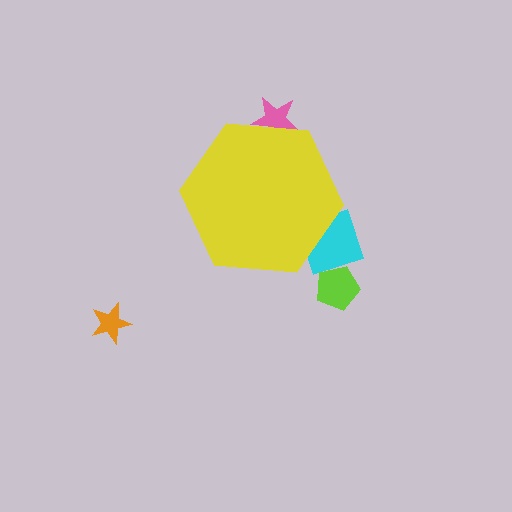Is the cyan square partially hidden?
Yes, the cyan square is partially hidden behind the yellow hexagon.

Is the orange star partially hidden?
No, the orange star is fully visible.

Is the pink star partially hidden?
Yes, the pink star is partially hidden behind the yellow hexagon.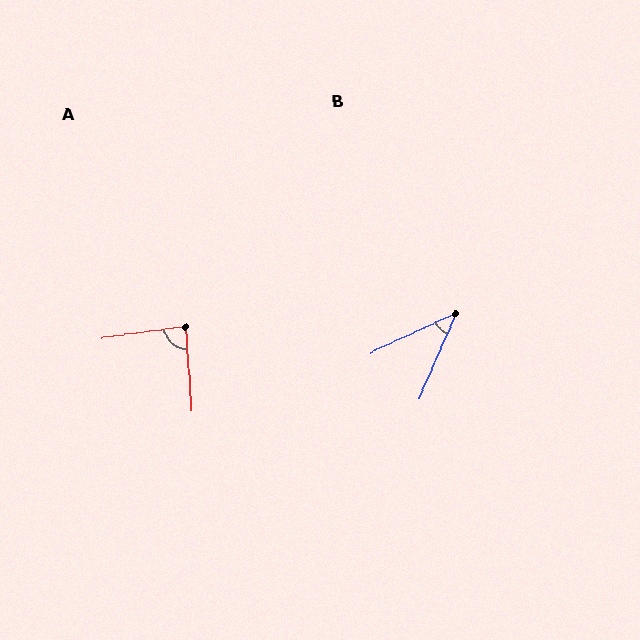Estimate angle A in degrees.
Approximately 86 degrees.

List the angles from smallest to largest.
B (41°), A (86°).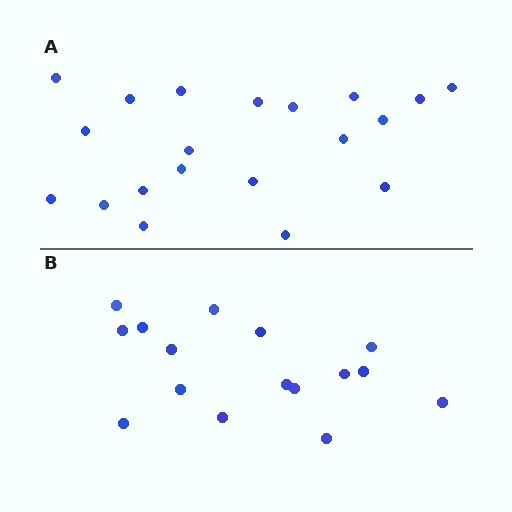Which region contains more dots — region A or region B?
Region A (the top region) has more dots.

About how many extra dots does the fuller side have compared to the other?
Region A has about 4 more dots than region B.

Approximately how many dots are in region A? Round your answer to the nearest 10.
About 20 dots.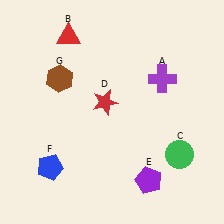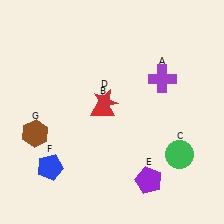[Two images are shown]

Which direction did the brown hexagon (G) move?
The brown hexagon (G) moved down.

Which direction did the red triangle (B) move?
The red triangle (B) moved down.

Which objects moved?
The objects that moved are: the red triangle (B), the brown hexagon (G).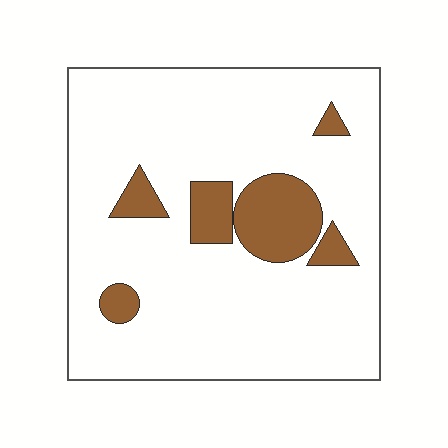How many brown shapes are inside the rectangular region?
6.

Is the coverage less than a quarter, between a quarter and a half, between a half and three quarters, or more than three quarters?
Less than a quarter.